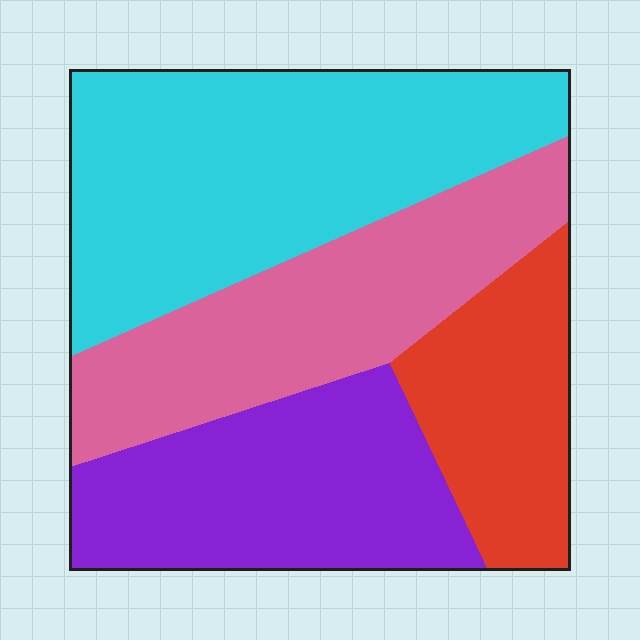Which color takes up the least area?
Red, at roughly 15%.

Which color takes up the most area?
Cyan, at roughly 35%.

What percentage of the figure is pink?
Pink covers roughly 25% of the figure.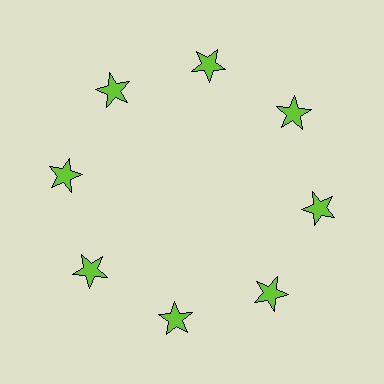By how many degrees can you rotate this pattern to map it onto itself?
The pattern maps onto itself every 45 degrees of rotation.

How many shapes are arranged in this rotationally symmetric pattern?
There are 8 shapes, arranged in 8 groups of 1.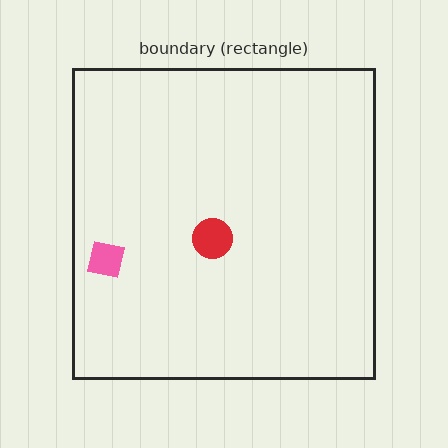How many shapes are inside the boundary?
2 inside, 0 outside.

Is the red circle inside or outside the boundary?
Inside.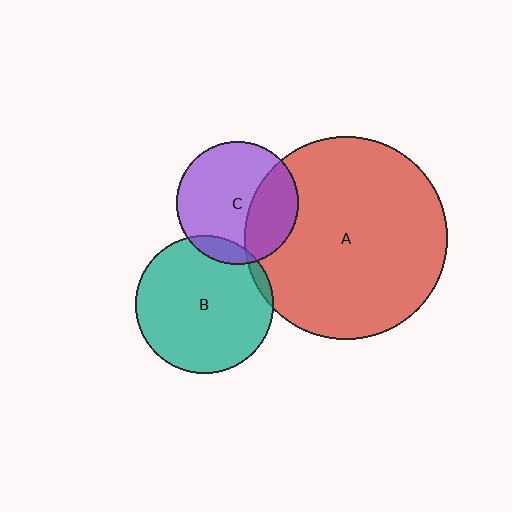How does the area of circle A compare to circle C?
Approximately 2.8 times.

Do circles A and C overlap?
Yes.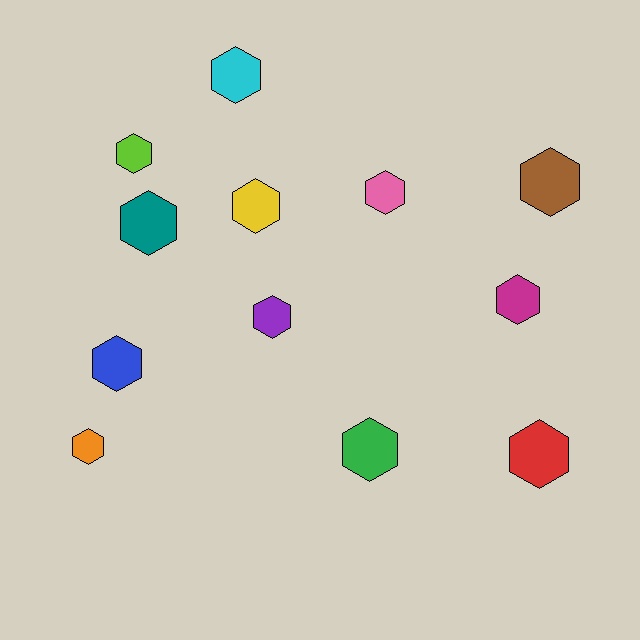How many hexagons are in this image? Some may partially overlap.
There are 12 hexagons.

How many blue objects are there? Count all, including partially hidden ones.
There is 1 blue object.